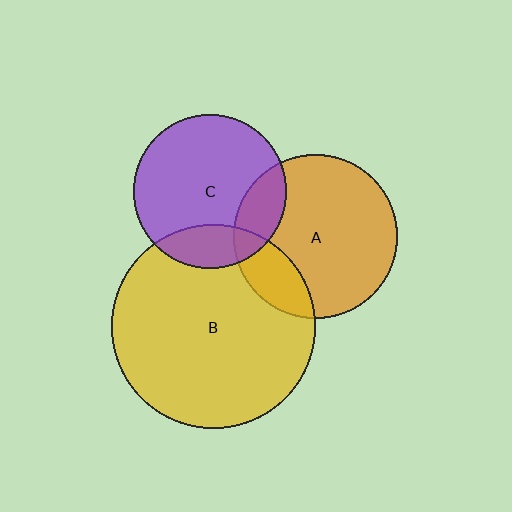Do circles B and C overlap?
Yes.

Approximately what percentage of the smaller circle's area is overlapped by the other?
Approximately 20%.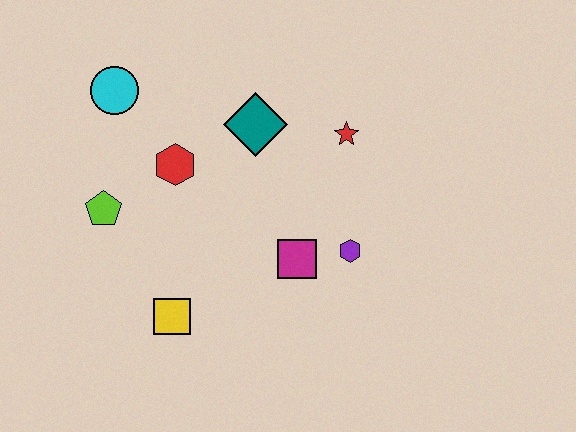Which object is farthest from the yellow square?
The red star is farthest from the yellow square.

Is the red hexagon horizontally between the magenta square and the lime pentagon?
Yes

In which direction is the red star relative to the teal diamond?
The red star is to the right of the teal diamond.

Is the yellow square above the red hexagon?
No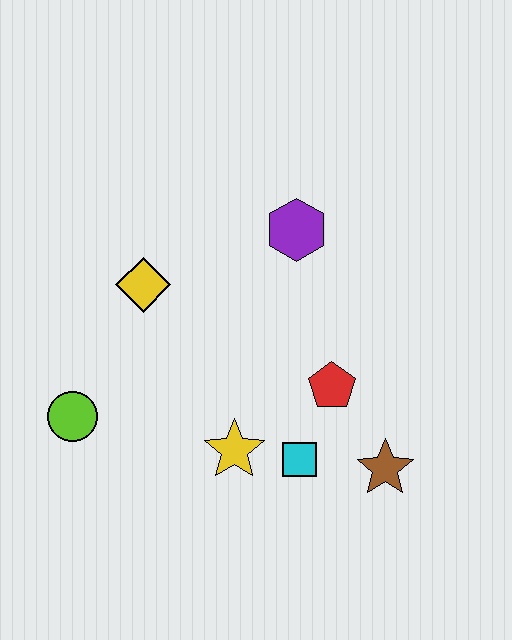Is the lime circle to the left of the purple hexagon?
Yes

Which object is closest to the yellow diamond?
The lime circle is closest to the yellow diamond.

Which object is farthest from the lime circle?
The brown star is farthest from the lime circle.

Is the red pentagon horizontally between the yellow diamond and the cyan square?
No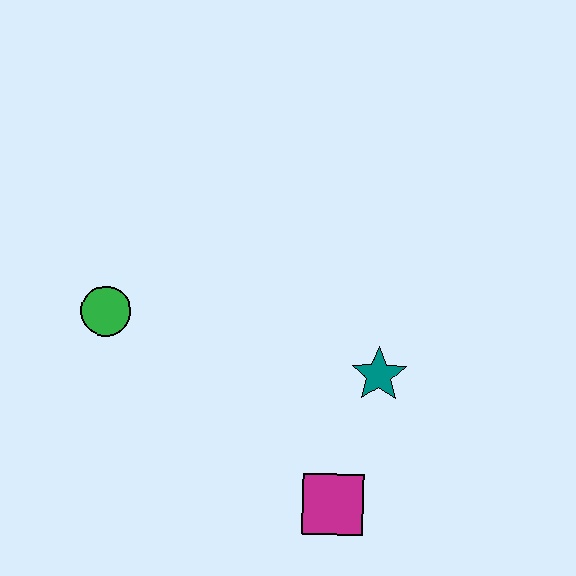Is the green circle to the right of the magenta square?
No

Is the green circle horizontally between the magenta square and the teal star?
No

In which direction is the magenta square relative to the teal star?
The magenta square is below the teal star.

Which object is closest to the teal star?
The magenta square is closest to the teal star.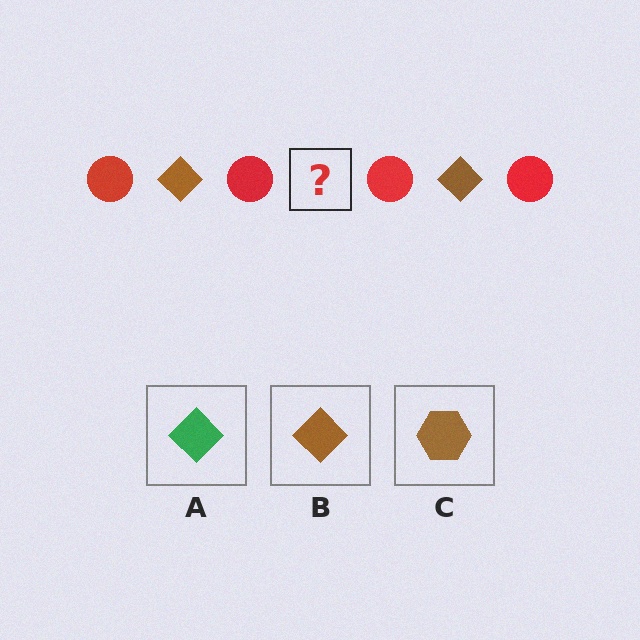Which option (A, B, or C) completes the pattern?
B.